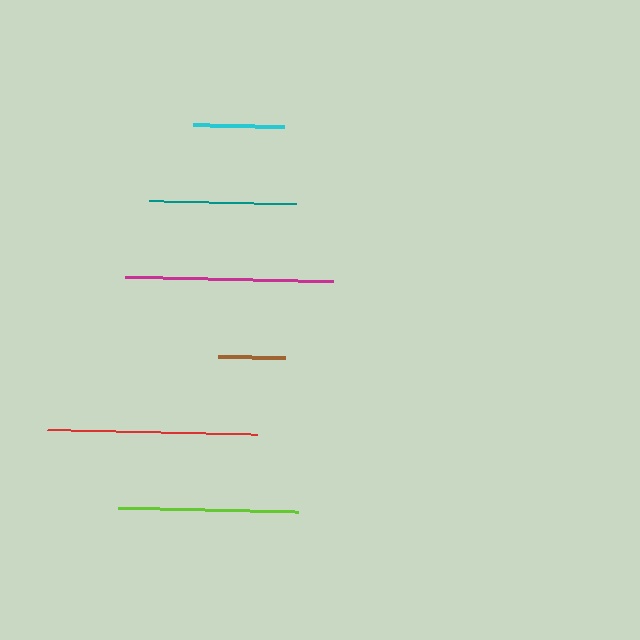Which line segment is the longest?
The red line is the longest at approximately 210 pixels.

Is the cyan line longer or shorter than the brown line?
The cyan line is longer than the brown line.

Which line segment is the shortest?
The brown line is the shortest at approximately 67 pixels.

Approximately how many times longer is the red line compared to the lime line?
The red line is approximately 1.2 times the length of the lime line.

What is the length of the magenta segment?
The magenta segment is approximately 209 pixels long.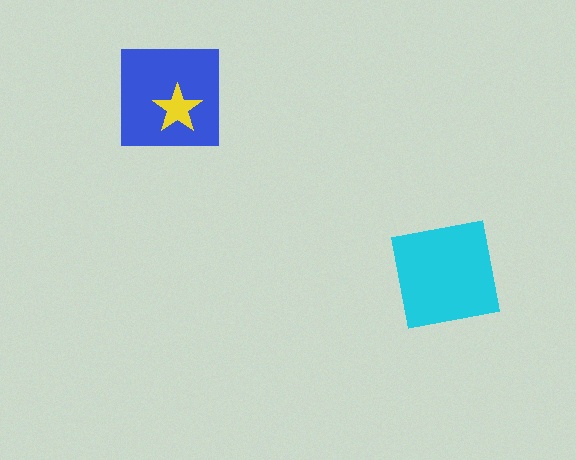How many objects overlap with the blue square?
1 object overlaps with the blue square.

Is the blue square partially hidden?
Yes, it is partially covered by another shape.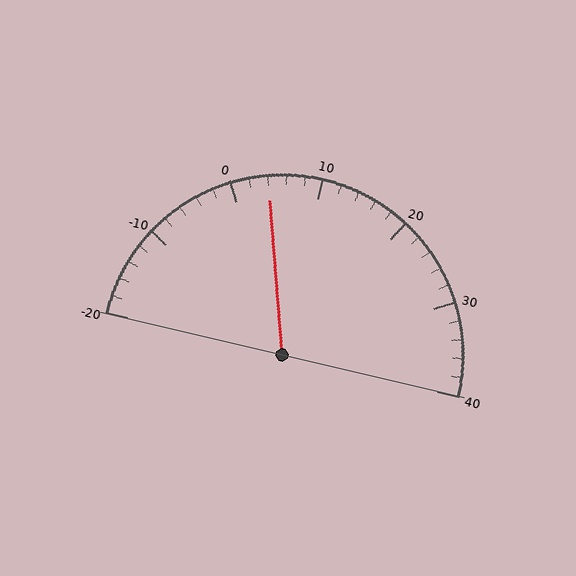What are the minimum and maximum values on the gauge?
The gauge ranges from -20 to 40.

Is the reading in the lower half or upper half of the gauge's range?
The reading is in the lower half of the range (-20 to 40).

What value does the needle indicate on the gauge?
The needle indicates approximately 4.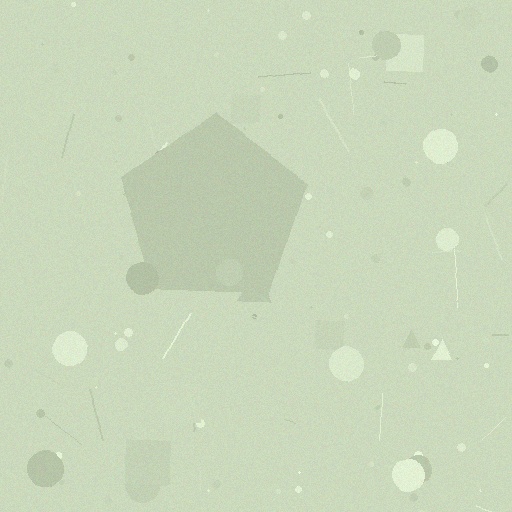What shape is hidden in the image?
A pentagon is hidden in the image.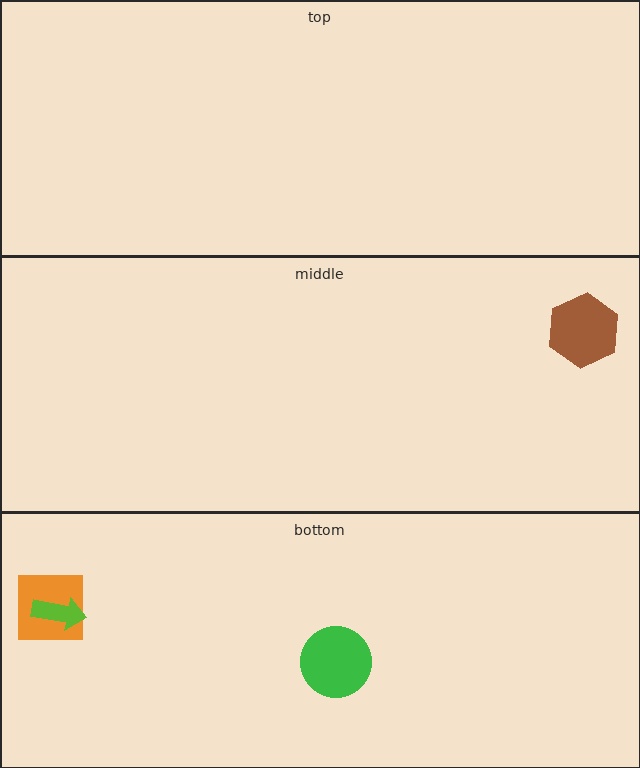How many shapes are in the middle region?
1.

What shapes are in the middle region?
The brown hexagon.